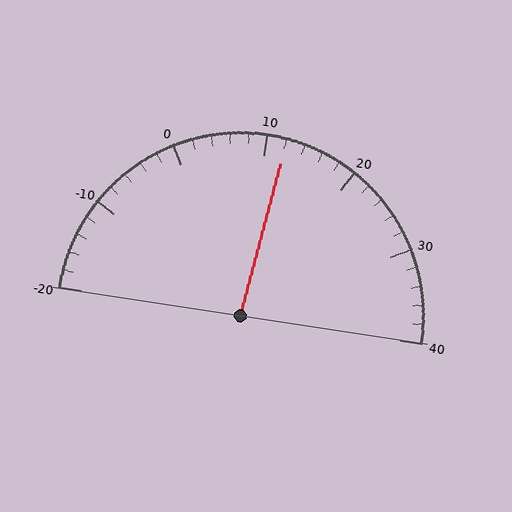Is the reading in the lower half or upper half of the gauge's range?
The reading is in the upper half of the range (-20 to 40).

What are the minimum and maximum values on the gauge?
The gauge ranges from -20 to 40.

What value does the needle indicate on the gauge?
The needle indicates approximately 12.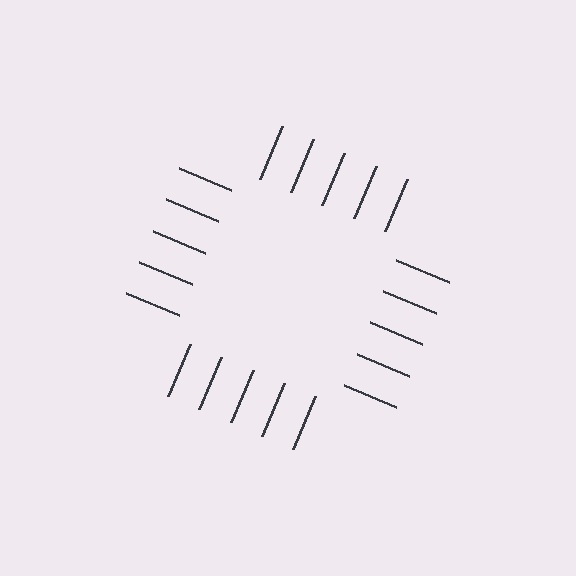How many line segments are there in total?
20 — 5 along each of the 4 edges.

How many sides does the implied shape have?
4 sides — the line-ends trace a square.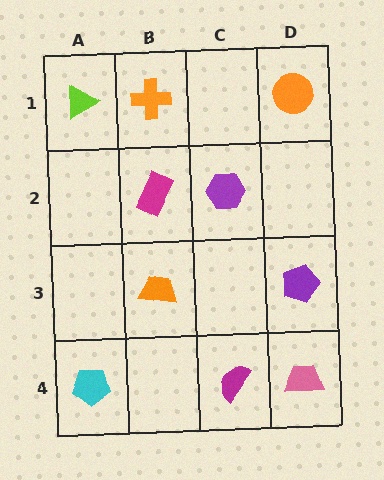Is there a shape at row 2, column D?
No, that cell is empty.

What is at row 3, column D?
A purple pentagon.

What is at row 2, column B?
A magenta rectangle.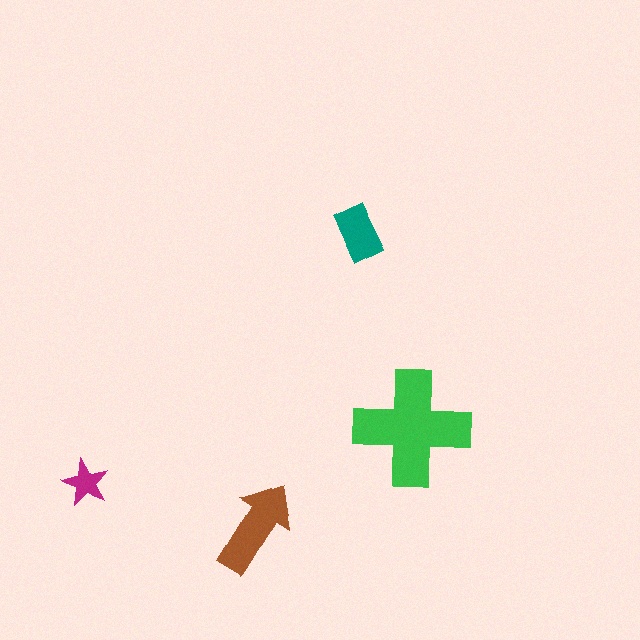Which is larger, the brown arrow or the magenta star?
The brown arrow.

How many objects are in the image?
There are 4 objects in the image.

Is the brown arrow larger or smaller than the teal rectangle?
Larger.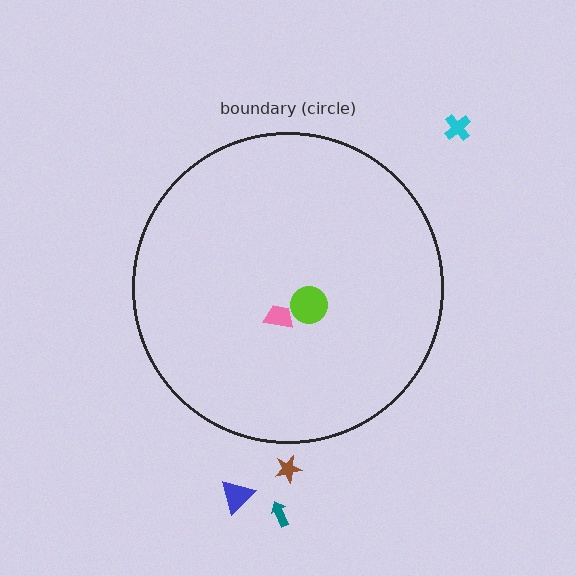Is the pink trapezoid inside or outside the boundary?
Inside.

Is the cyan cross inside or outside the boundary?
Outside.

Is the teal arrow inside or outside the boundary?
Outside.